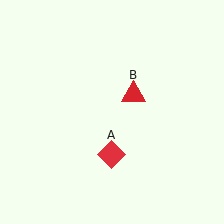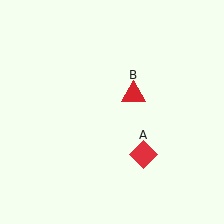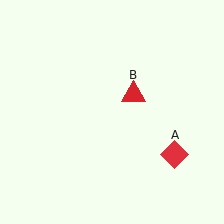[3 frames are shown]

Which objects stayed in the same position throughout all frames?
Red triangle (object B) remained stationary.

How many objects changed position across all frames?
1 object changed position: red diamond (object A).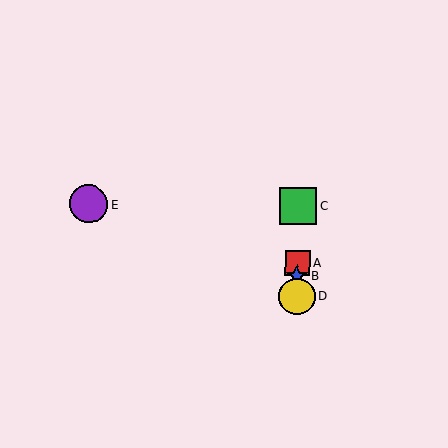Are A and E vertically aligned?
No, A is at x≈297 and E is at x≈89.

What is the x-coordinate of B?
Object B is at x≈297.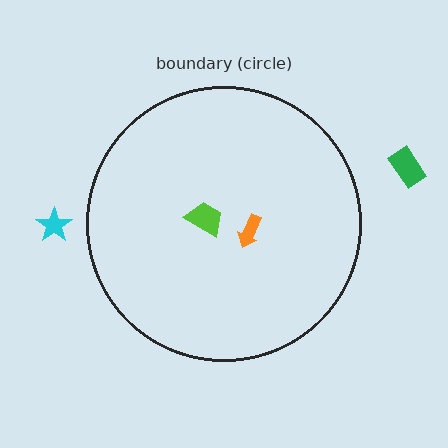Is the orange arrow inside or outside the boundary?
Inside.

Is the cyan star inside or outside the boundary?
Outside.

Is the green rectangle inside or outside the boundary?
Outside.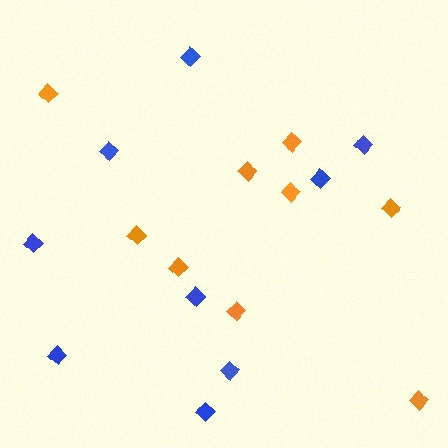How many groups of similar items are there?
There are 2 groups: one group of orange diamonds (9) and one group of blue diamonds (9).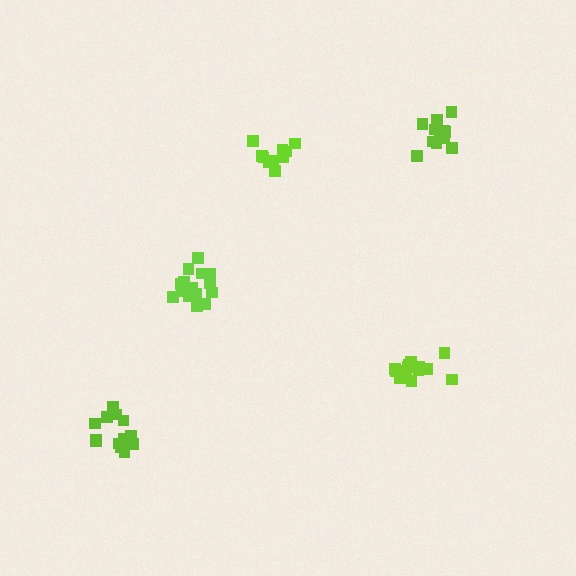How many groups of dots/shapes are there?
There are 5 groups.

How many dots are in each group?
Group 1: 13 dots, Group 2: 16 dots, Group 3: 14 dots, Group 4: 15 dots, Group 5: 10 dots (68 total).